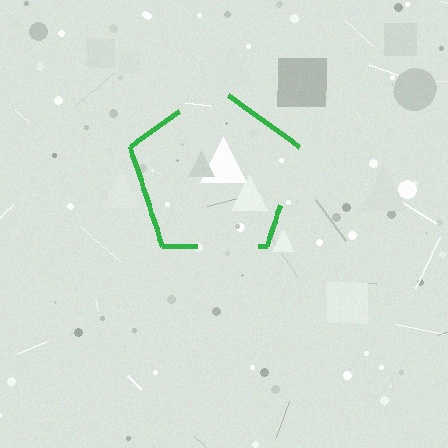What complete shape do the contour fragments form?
The contour fragments form a pentagon.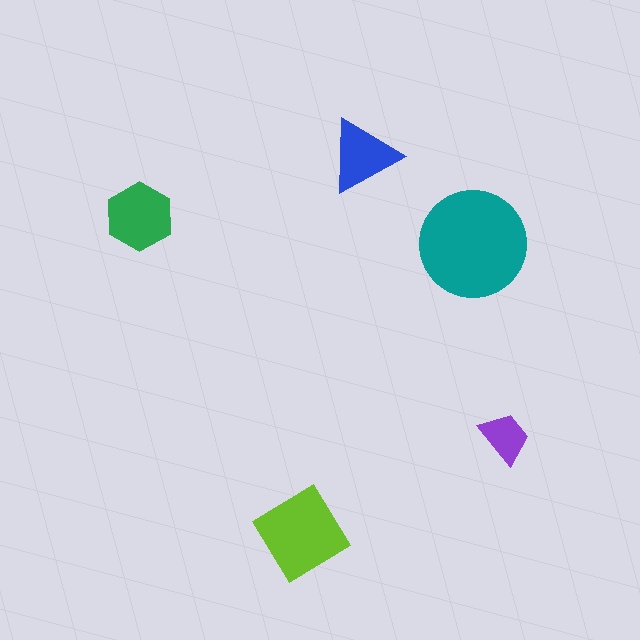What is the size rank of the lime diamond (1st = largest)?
2nd.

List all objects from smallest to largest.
The purple trapezoid, the blue triangle, the green hexagon, the lime diamond, the teal circle.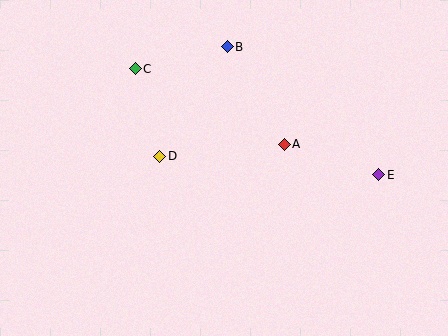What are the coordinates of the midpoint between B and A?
The midpoint between B and A is at (256, 95).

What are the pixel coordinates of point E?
Point E is at (379, 175).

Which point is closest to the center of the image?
Point A at (284, 144) is closest to the center.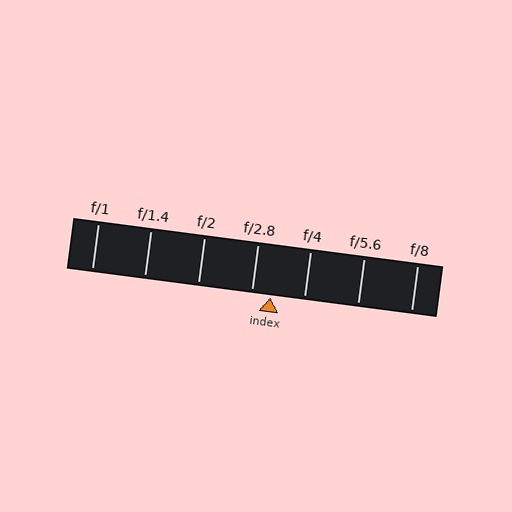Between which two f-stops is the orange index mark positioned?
The index mark is between f/2.8 and f/4.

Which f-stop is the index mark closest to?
The index mark is closest to f/2.8.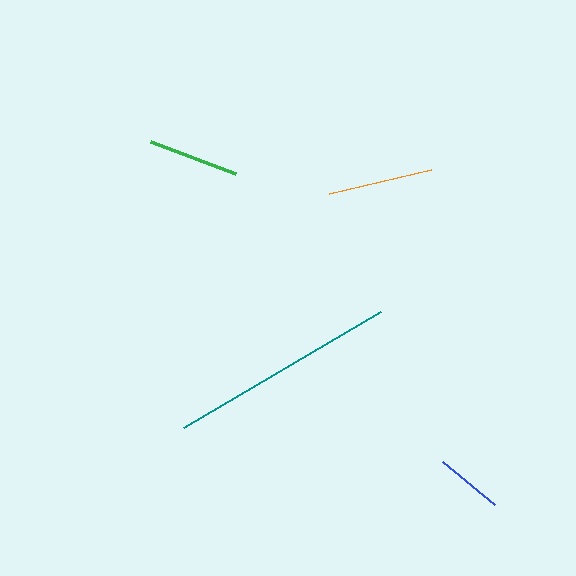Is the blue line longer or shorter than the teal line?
The teal line is longer than the blue line.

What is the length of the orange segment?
The orange segment is approximately 104 pixels long.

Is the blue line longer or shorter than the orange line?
The orange line is longer than the blue line.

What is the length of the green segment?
The green segment is approximately 92 pixels long.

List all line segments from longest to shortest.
From longest to shortest: teal, orange, green, blue.